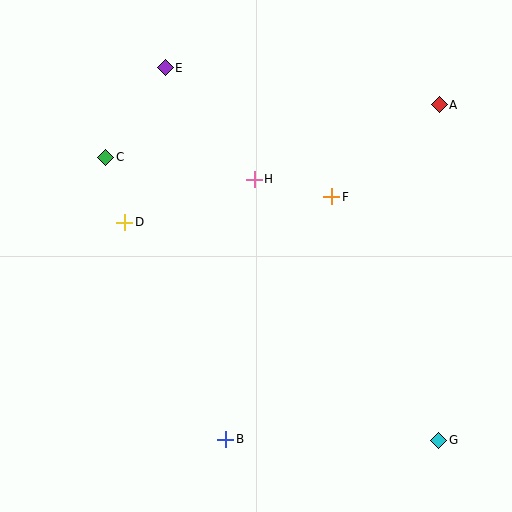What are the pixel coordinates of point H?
Point H is at (254, 179).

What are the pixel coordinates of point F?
Point F is at (332, 197).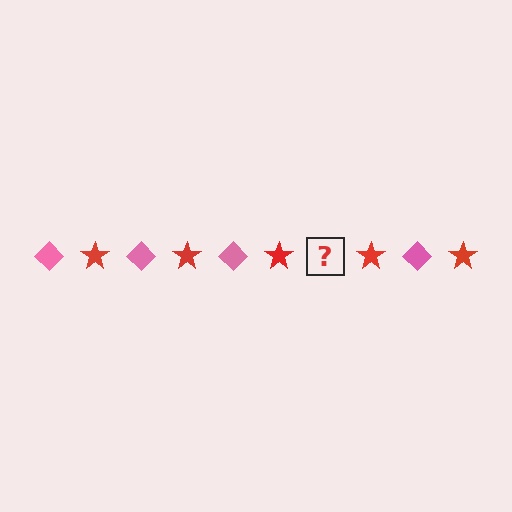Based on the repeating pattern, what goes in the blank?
The blank should be a pink diamond.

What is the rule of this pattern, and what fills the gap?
The rule is that the pattern alternates between pink diamond and red star. The gap should be filled with a pink diamond.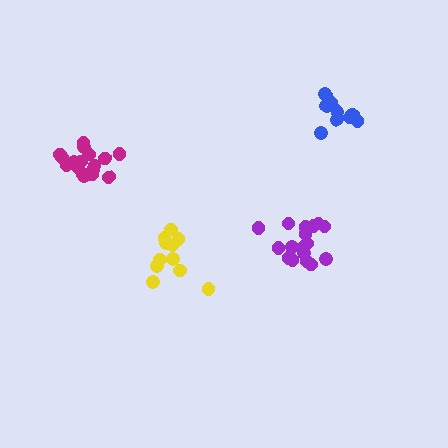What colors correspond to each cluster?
The clusters are colored: blue, yellow, magenta, purple.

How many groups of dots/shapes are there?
There are 4 groups.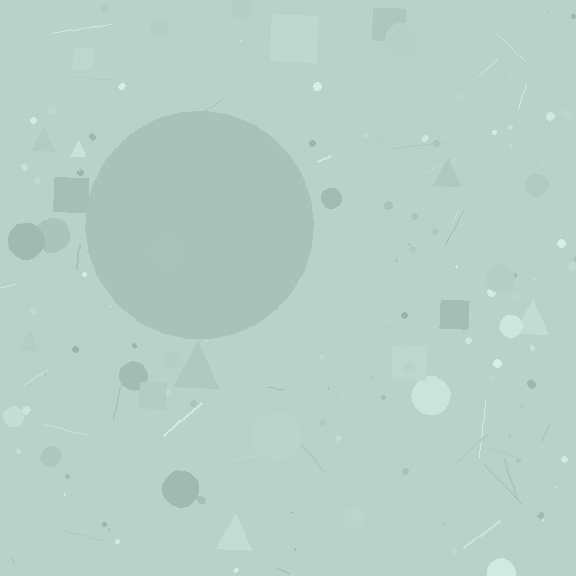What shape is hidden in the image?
A circle is hidden in the image.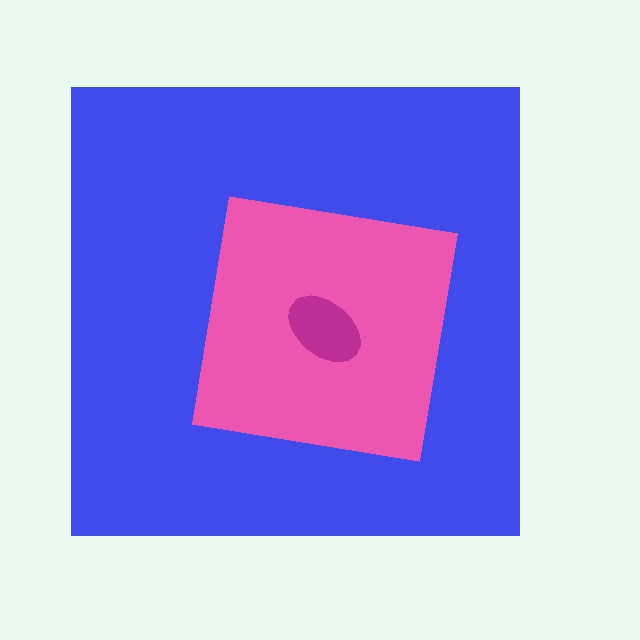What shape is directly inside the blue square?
The pink square.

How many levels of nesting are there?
3.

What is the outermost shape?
The blue square.